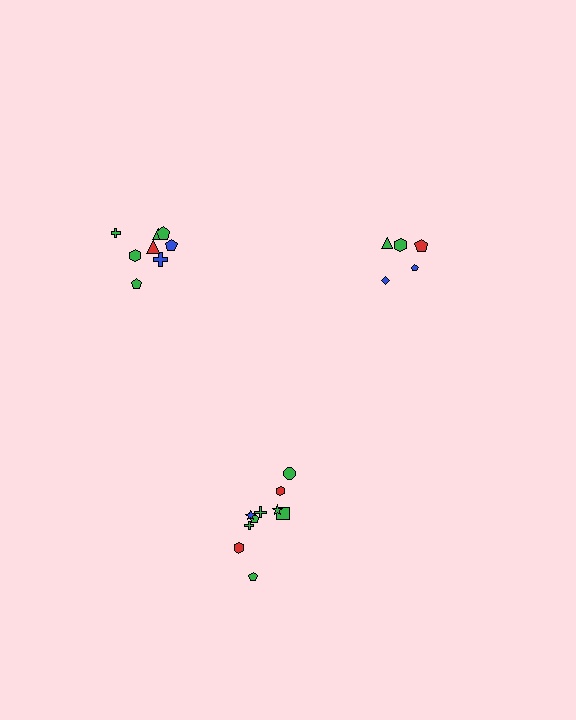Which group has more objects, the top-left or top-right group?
The top-left group.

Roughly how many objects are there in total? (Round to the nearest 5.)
Roughly 25 objects in total.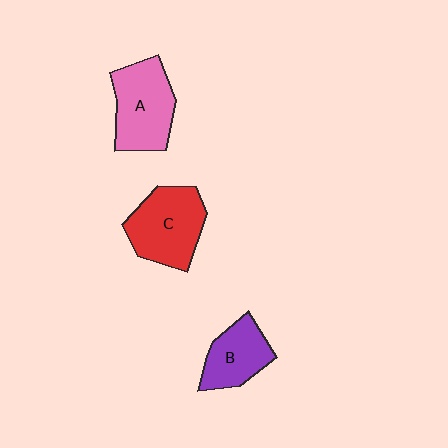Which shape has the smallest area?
Shape B (purple).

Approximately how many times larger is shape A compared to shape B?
Approximately 1.4 times.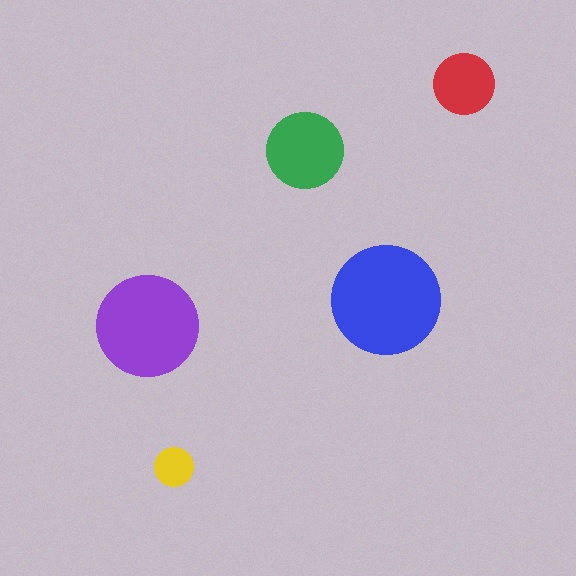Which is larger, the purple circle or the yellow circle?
The purple one.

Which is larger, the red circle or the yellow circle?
The red one.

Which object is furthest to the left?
The purple circle is leftmost.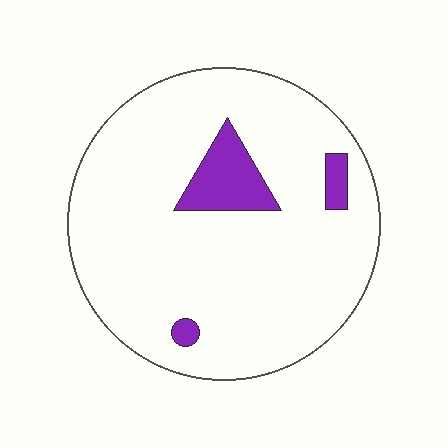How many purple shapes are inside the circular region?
3.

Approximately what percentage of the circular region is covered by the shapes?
Approximately 10%.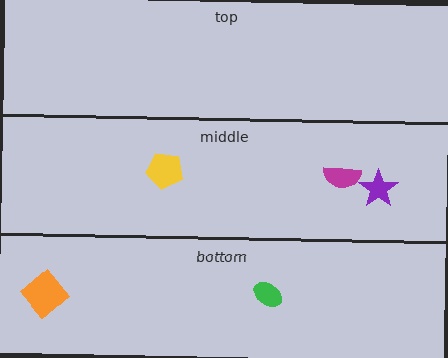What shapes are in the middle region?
The purple star, the yellow pentagon, the magenta semicircle.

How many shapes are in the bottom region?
2.